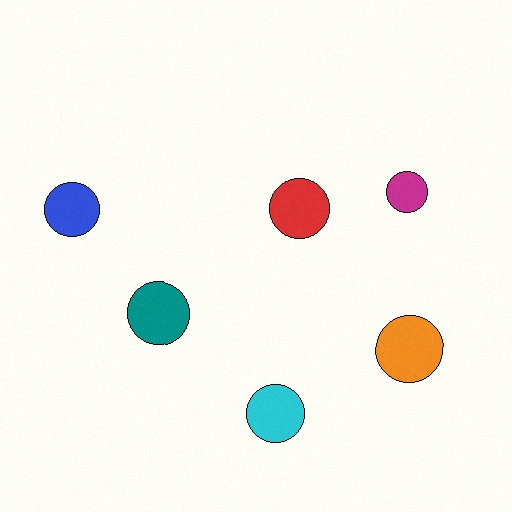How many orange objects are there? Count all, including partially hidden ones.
There is 1 orange object.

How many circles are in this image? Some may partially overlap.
There are 6 circles.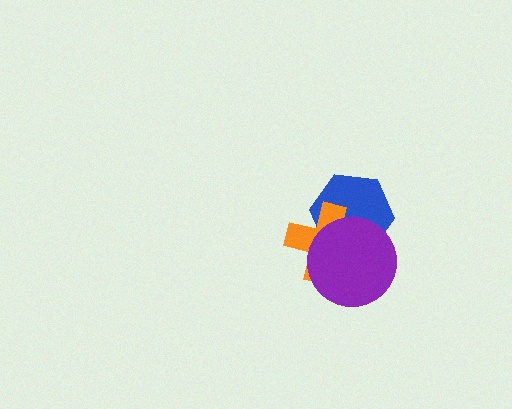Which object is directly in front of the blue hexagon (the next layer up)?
The orange cross is directly in front of the blue hexagon.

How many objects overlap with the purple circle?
2 objects overlap with the purple circle.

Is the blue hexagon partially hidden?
Yes, it is partially covered by another shape.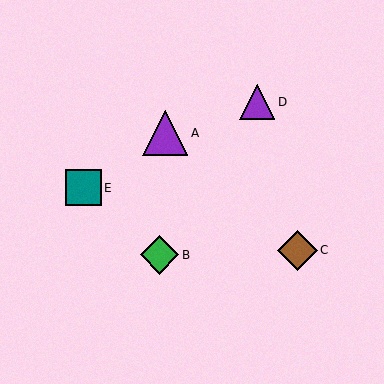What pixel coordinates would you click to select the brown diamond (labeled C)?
Click at (297, 250) to select the brown diamond C.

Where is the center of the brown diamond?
The center of the brown diamond is at (297, 250).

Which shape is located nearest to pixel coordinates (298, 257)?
The brown diamond (labeled C) at (297, 250) is nearest to that location.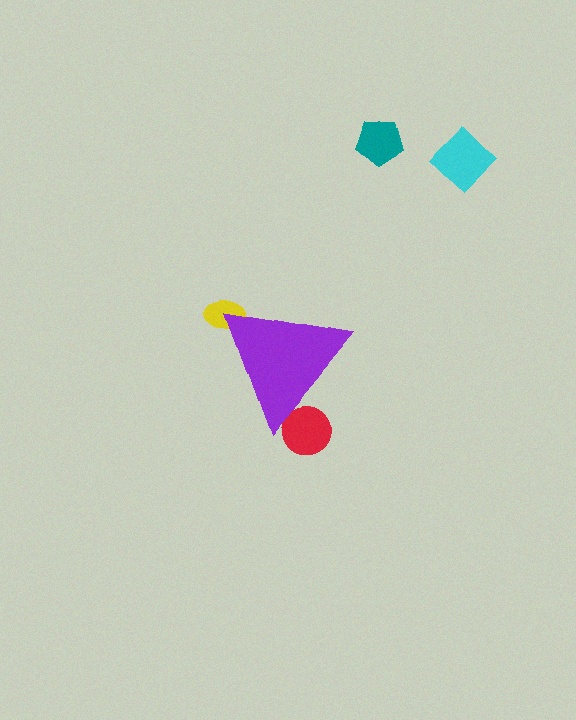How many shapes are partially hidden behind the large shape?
2 shapes are partially hidden.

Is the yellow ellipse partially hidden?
Yes, the yellow ellipse is partially hidden behind the purple triangle.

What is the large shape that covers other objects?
A purple triangle.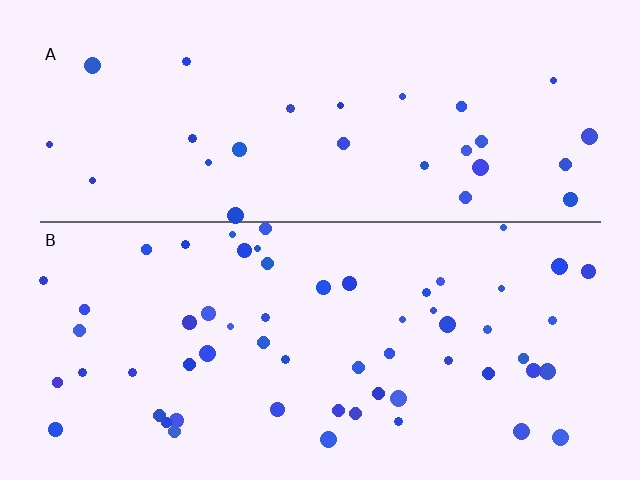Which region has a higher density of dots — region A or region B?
B (the bottom).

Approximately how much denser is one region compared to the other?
Approximately 2.1× — region B over region A.